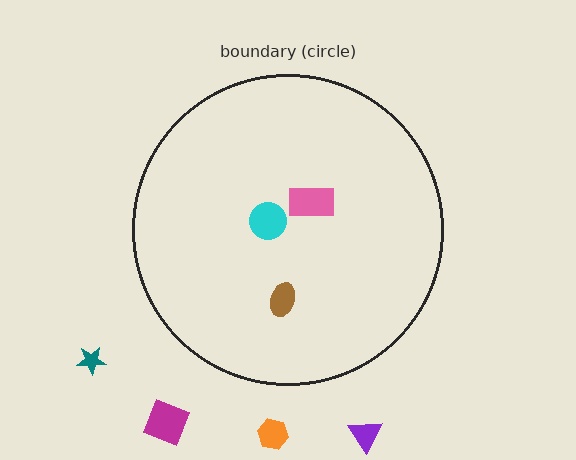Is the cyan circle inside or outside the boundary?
Inside.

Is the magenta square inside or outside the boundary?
Outside.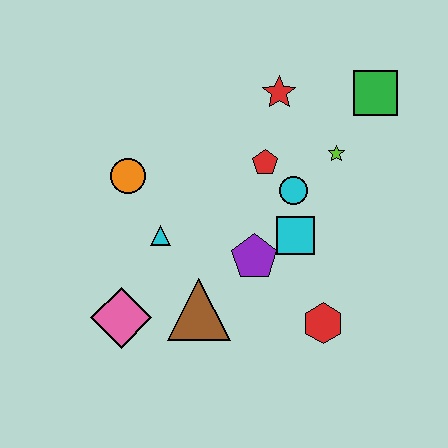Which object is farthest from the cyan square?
The pink diamond is farthest from the cyan square.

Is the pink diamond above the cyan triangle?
No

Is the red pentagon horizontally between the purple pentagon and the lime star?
Yes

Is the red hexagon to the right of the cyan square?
Yes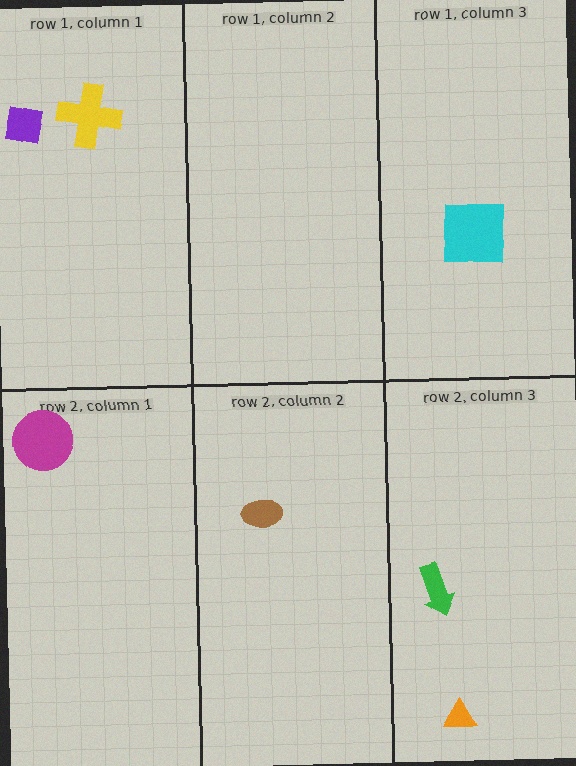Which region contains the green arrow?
The row 2, column 3 region.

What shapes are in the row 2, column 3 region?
The green arrow, the orange triangle.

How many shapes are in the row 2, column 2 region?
1.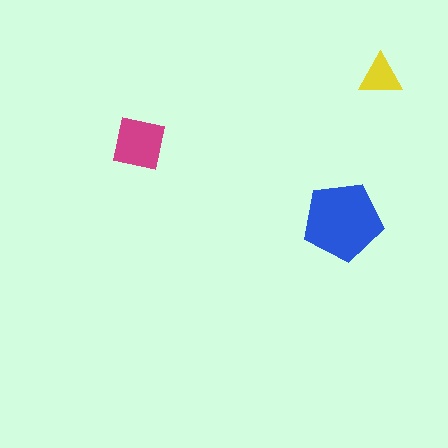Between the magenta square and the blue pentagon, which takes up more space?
The blue pentagon.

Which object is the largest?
The blue pentagon.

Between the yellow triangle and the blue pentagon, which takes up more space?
The blue pentagon.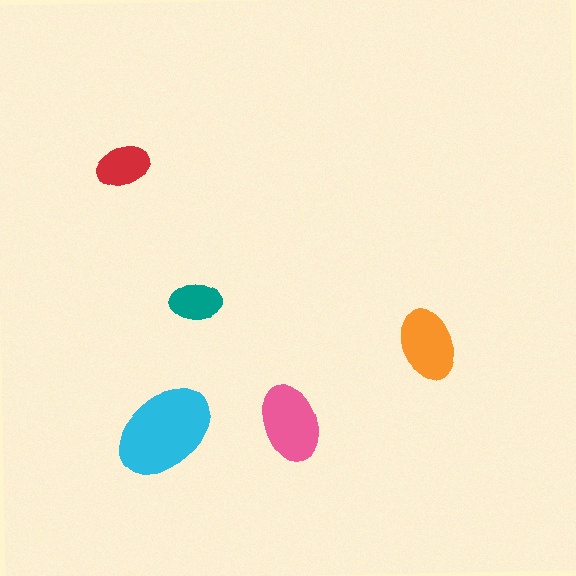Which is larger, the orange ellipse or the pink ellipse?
The pink one.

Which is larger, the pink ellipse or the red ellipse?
The pink one.